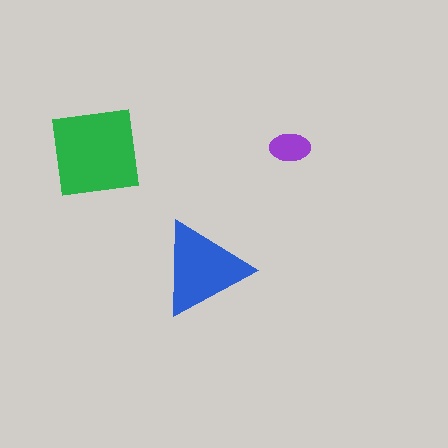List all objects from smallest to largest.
The purple ellipse, the blue triangle, the green square.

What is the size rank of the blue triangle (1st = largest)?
2nd.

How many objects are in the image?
There are 3 objects in the image.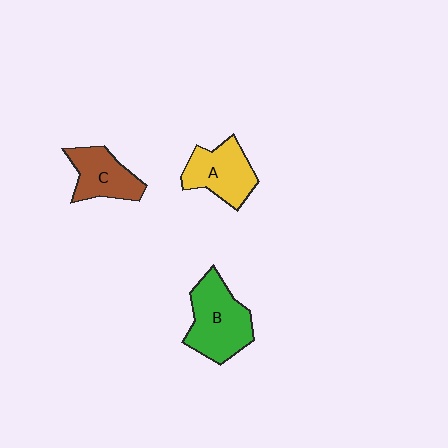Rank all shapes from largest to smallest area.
From largest to smallest: B (green), A (yellow), C (brown).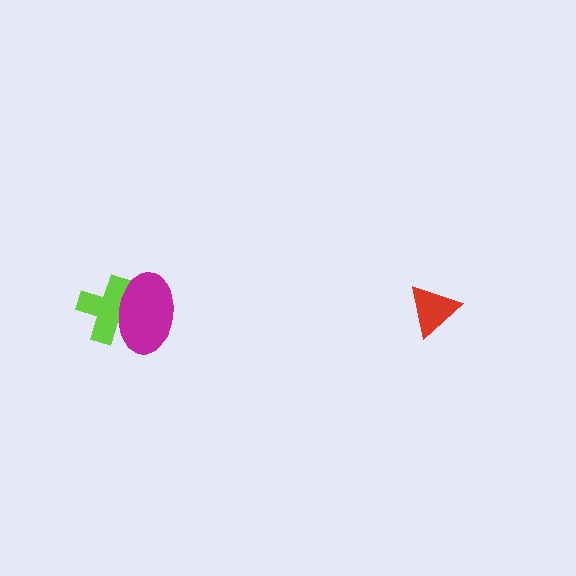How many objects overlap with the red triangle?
0 objects overlap with the red triangle.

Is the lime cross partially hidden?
Yes, it is partially covered by another shape.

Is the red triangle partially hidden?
No, no other shape covers it.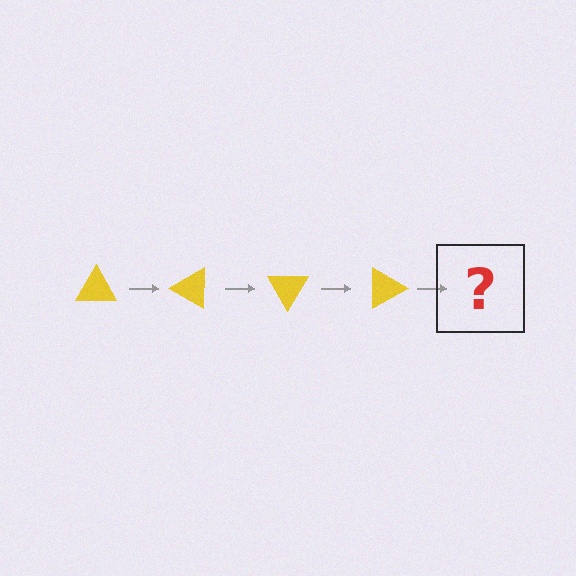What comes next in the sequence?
The next element should be a yellow triangle rotated 120 degrees.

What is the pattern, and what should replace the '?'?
The pattern is that the triangle rotates 30 degrees each step. The '?' should be a yellow triangle rotated 120 degrees.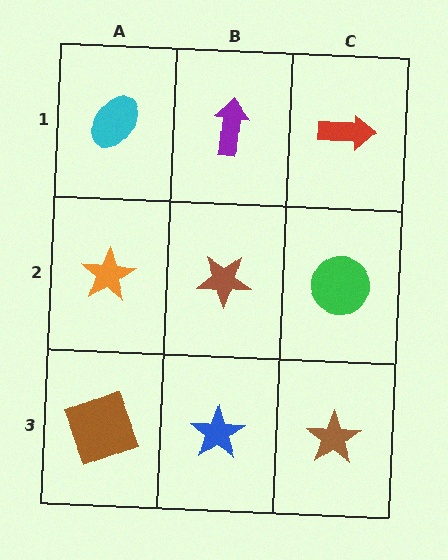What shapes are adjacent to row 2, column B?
A purple arrow (row 1, column B), a blue star (row 3, column B), an orange star (row 2, column A), a green circle (row 2, column C).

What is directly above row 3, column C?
A green circle.